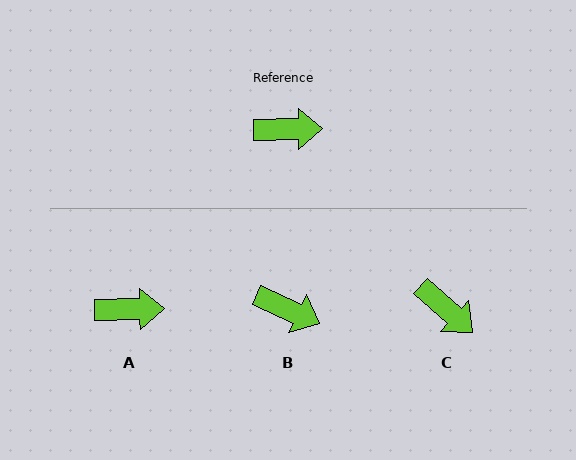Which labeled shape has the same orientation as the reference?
A.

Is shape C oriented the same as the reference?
No, it is off by about 42 degrees.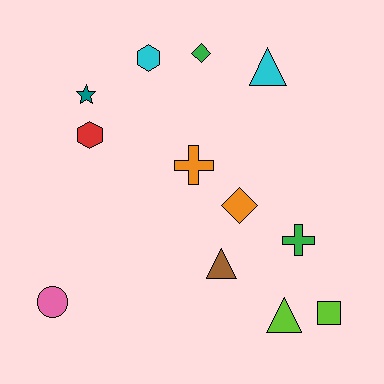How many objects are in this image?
There are 12 objects.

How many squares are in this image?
There is 1 square.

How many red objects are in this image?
There is 1 red object.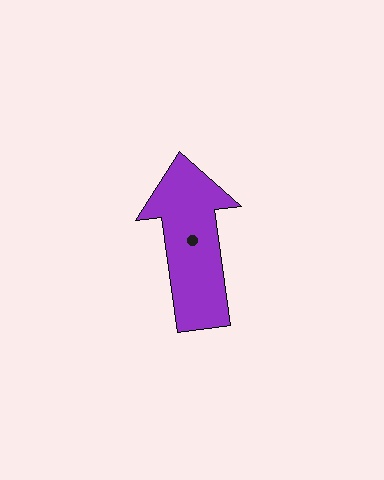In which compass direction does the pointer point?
North.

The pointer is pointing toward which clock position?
Roughly 12 o'clock.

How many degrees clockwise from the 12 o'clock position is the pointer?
Approximately 352 degrees.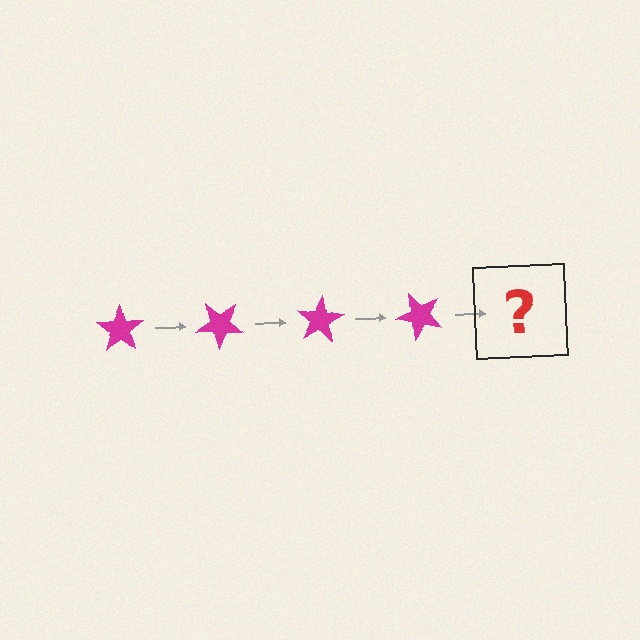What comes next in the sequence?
The next element should be a magenta star rotated 160 degrees.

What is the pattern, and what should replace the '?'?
The pattern is that the star rotates 40 degrees each step. The '?' should be a magenta star rotated 160 degrees.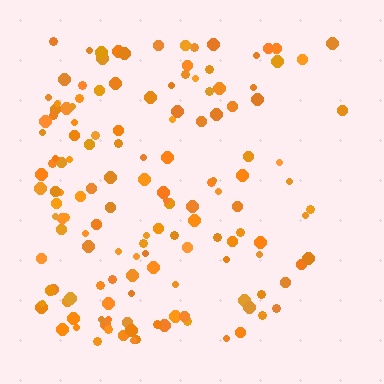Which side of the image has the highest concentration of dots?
The left.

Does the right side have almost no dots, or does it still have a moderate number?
Still a moderate number, just noticeably fewer than the left.